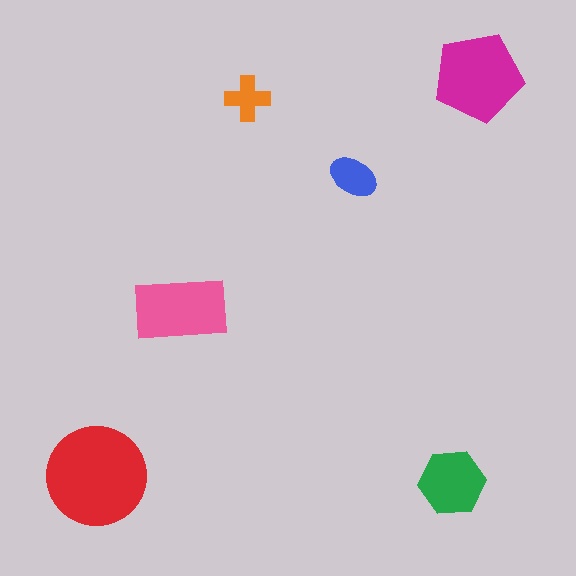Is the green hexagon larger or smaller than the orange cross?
Larger.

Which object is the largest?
The red circle.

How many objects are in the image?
There are 6 objects in the image.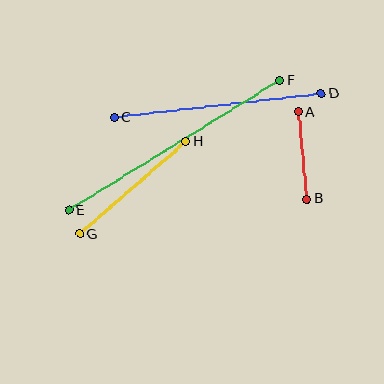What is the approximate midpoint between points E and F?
The midpoint is at approximately (174, 146) pixels.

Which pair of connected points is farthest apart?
Points E and F are farthest apart.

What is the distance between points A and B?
The distance is approximately 88 pixels.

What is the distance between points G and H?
The distance is approximately 141 pixels.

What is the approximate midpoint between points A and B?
The midpoint is at approximately (303, 155) pixels.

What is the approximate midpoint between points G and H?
The midpoint is at approximately (133, 188) pixels.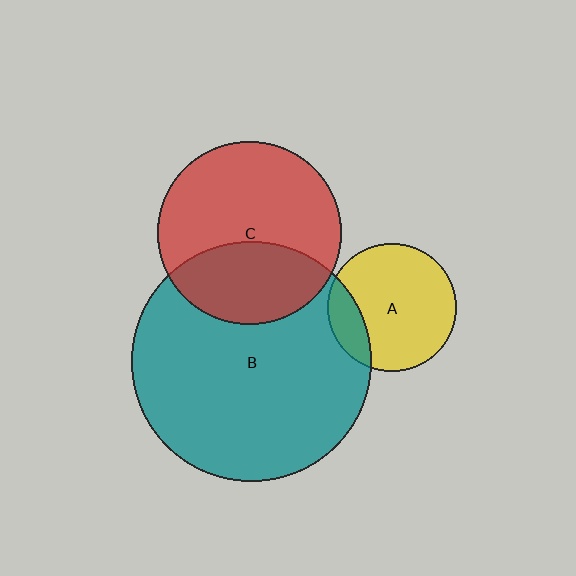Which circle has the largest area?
Circle B (teal).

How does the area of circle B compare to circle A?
Approximately 3.5 times.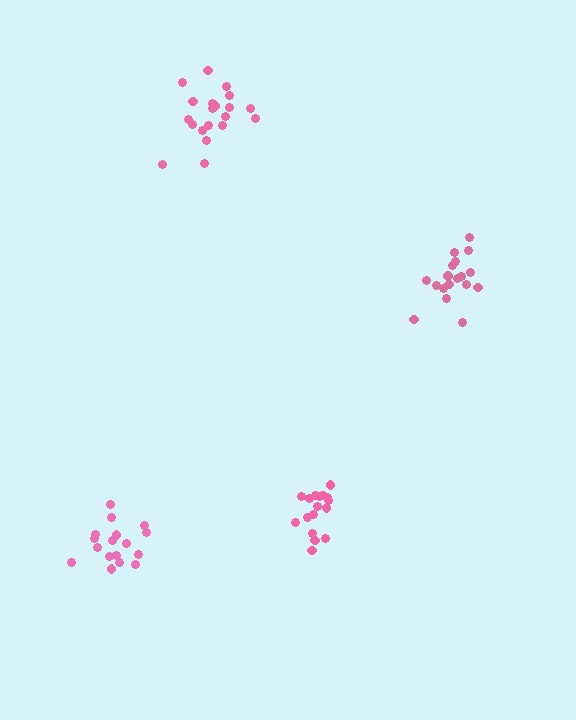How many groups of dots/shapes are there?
There are 4 groups.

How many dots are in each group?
Group 1: 17 dots, Group 2: 18 dots, Group 3: 20 dots, Group 4: 18 dots (73 total).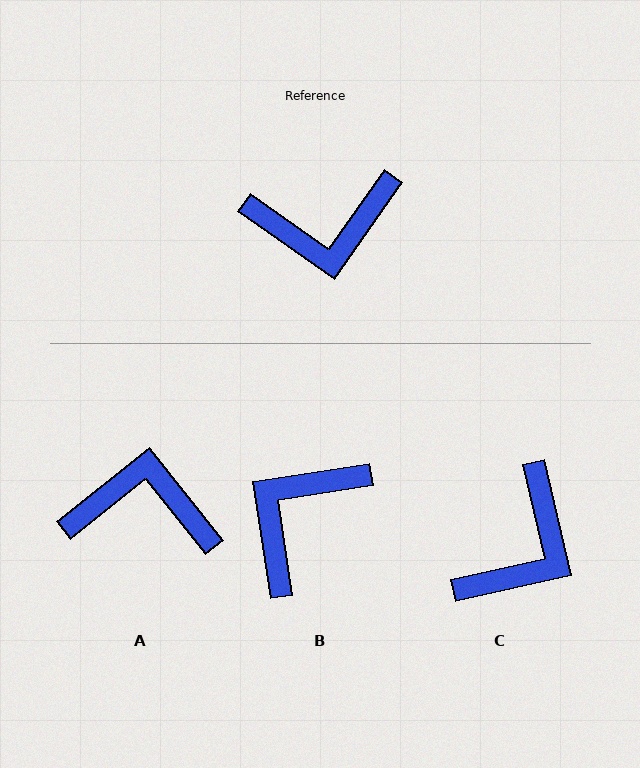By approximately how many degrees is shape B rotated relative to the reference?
Approximately 136 degrees clockwise.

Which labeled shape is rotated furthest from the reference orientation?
A, about 164 degrees away.